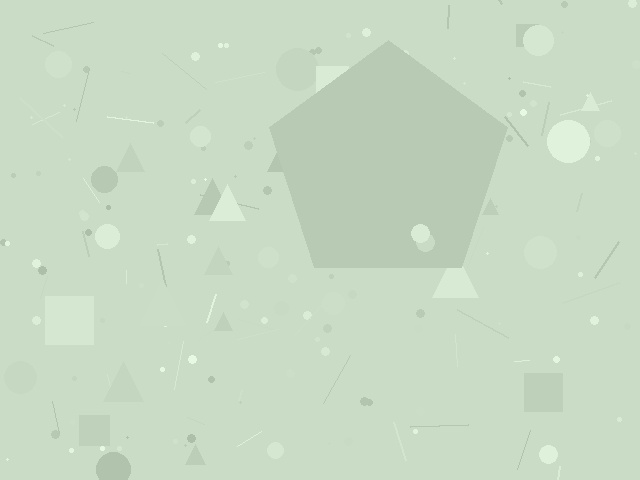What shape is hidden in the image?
A pentagon is hidden in the image.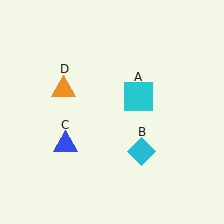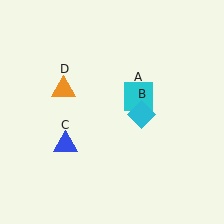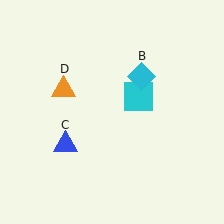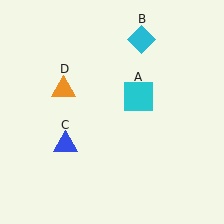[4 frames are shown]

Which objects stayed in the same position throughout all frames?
Cyan square (object A) and blue triangle (object C) and orange triangle (object D) remained stationary.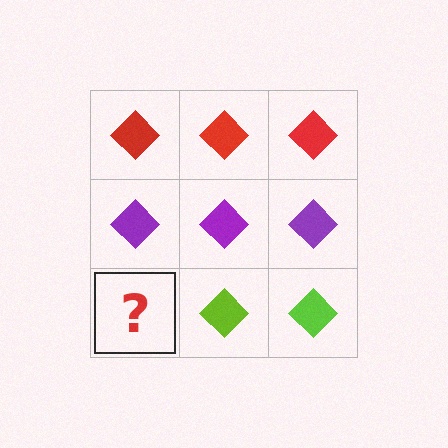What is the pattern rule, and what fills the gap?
The rule is that each row has a consistent color. The gap should be filled with a lime diamond.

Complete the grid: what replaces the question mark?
The question mark should be replaced with a lime diamond.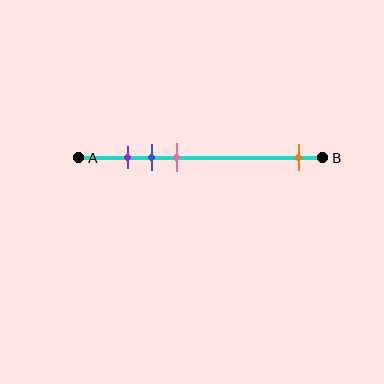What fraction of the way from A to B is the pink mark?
The pink mark is approximately 40% (0.4) of the way from A to B.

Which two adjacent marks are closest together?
The purple and blue marks are the closest adjacent pair.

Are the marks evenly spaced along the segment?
No, the marks are not evenly spaced.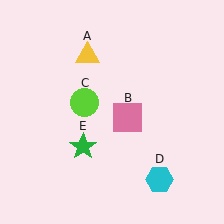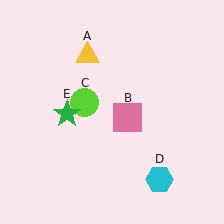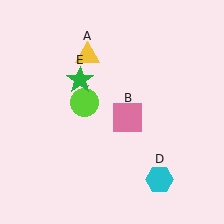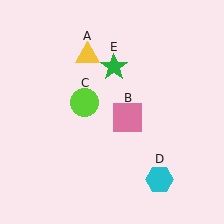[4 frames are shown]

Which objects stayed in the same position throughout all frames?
Yellow triangle (object A) and pink square (object B) and lime circle (object C) and cyan hexagon (object D) remained stationary.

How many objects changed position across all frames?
1 object changed position: green star (object E).